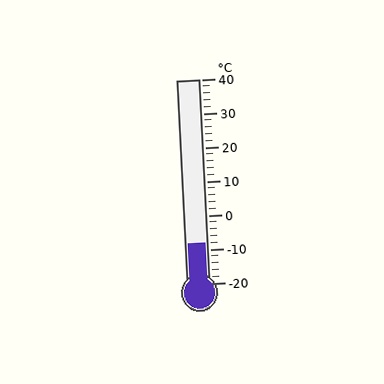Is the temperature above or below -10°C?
The temperature is above -10°C.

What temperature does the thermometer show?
The thermometer shows approximately -8°C.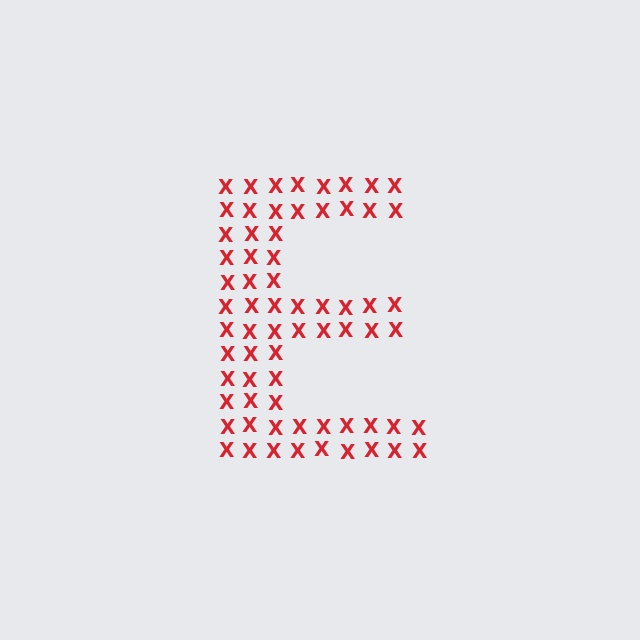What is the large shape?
The large shape is the letter E.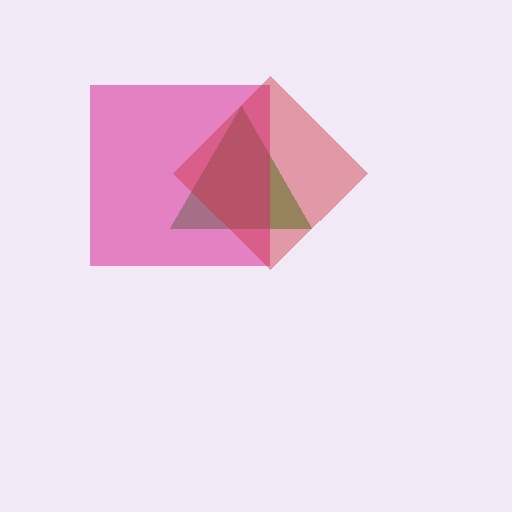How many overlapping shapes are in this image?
There are 3 overlapping shapes in the image.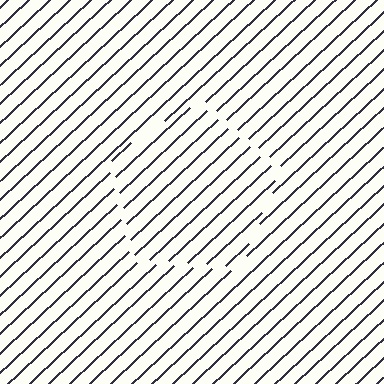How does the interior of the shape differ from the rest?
The interior of the shape contains the same grating, shifted by half a period — the contour is defined by the phase discontinuity where line-ends from the inner and outer gratings abut.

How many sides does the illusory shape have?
5 sides — the line-ends trace a pentagon.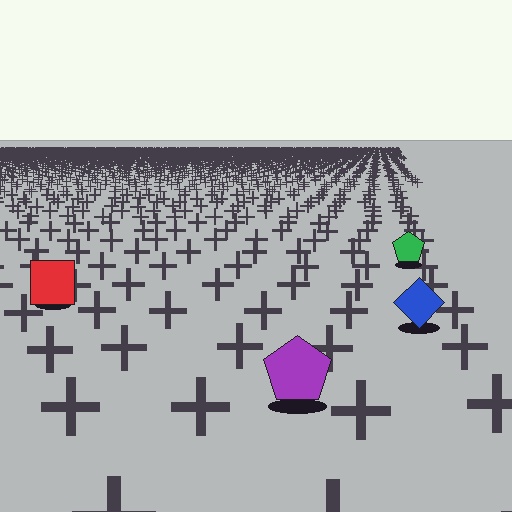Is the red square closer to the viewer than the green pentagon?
Yes. The red square is closer — you can tell from the texture gradient: the ground texture is coarser near it.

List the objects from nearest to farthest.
From nearest to farthest: the purple pentagon, the blue diamond, the red square, the green pentagon.